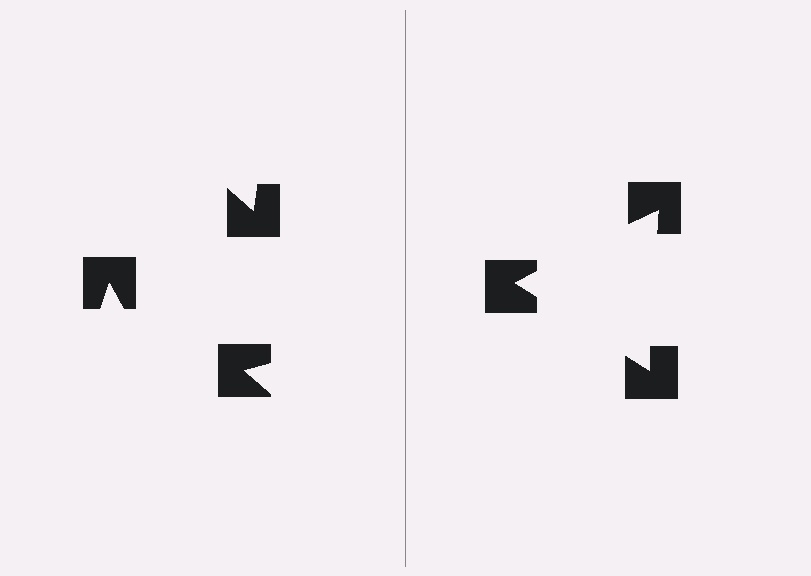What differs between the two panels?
The notched squares are positioned identically on both sides; only the wedge orientations differ. On the right they align to a triangle; on the left they are misaligned.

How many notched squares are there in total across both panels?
6 — 3 on each side.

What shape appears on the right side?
An illusory triangle.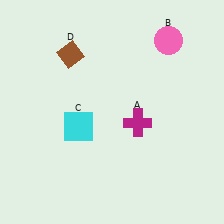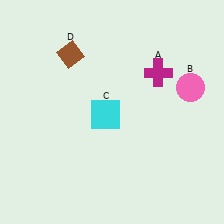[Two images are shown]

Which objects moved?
The objects that moved are: the magenta cross (A), the pink circle (B), the cyan square (C).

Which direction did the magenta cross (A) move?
The magenta cross (A) moved up.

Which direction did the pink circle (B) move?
The pink circle (B) moved down.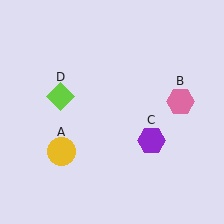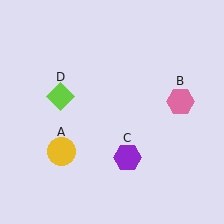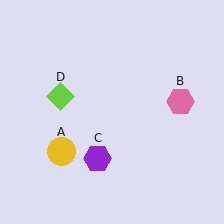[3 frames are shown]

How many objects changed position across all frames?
1 object changed position: purple hexagon (object C).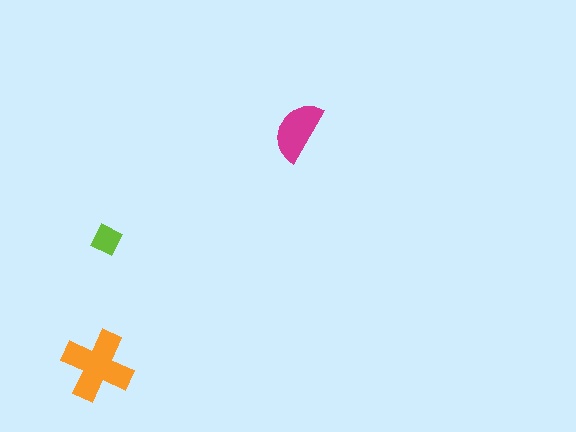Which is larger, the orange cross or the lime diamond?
The orange cross.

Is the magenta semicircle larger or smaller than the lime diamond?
Larger.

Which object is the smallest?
The lime diamond.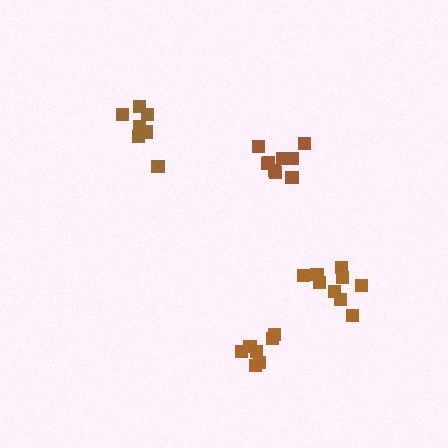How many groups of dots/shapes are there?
There are 4 groups.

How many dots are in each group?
Group 1: 9 dots, Group 2: 9 dots, Group 3: 7 dots, Group 4: 7 dots (32 total).